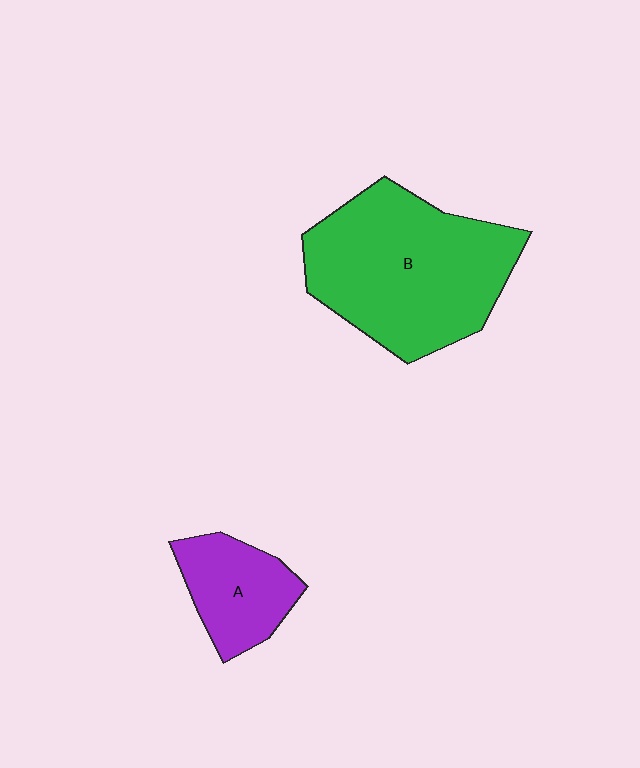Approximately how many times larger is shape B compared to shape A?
Approximately 2.5 times.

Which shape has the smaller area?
Shape A (purple).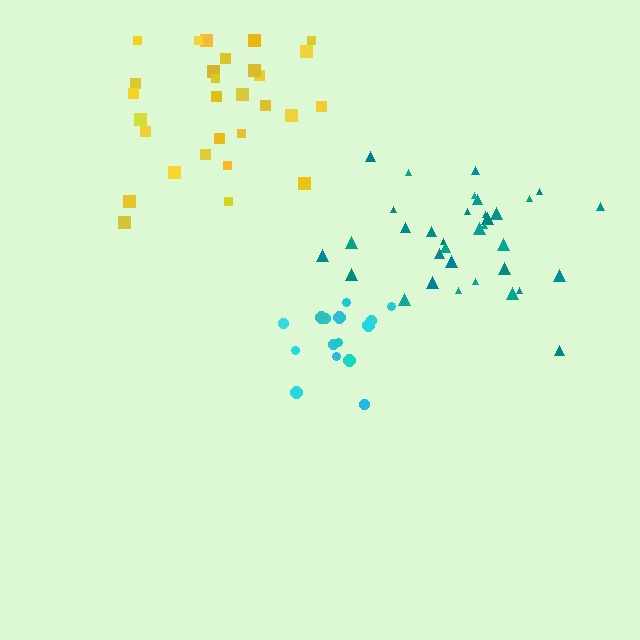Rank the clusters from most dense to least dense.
teal, cyan, yellow.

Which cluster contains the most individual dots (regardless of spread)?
Teal (35).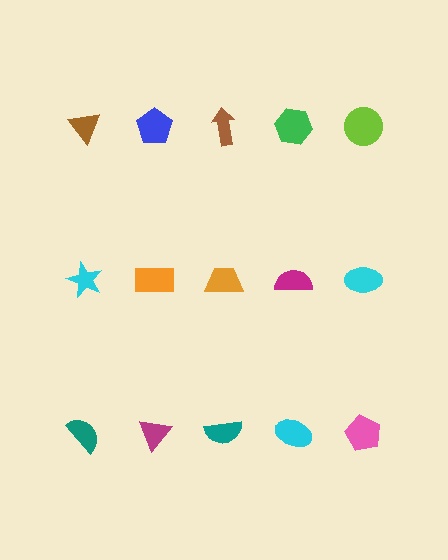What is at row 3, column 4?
A cyan ellipse.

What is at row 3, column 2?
A magenta triangle.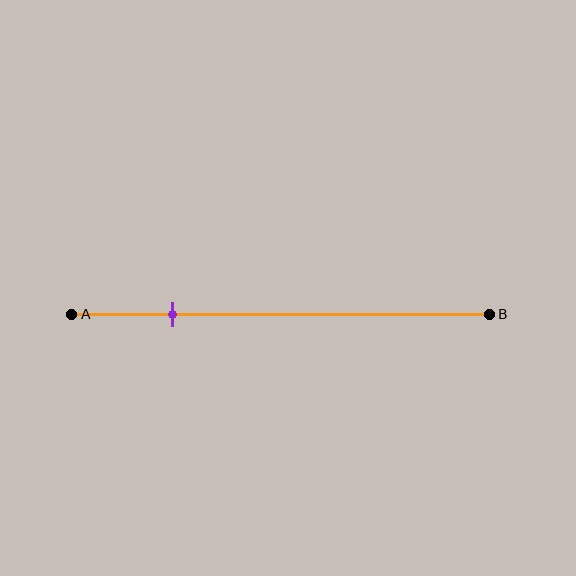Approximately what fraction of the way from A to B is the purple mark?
The purple mark is approximately 25% of the way from A to B.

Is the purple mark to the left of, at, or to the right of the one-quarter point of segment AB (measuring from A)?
The purple mark is approximately at the one-quarter point of segment AB.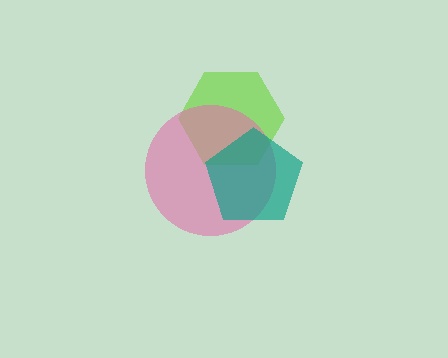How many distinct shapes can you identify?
There are 3 distinct shapes: a lime hexagon, a pink circle, a teal pentagon.